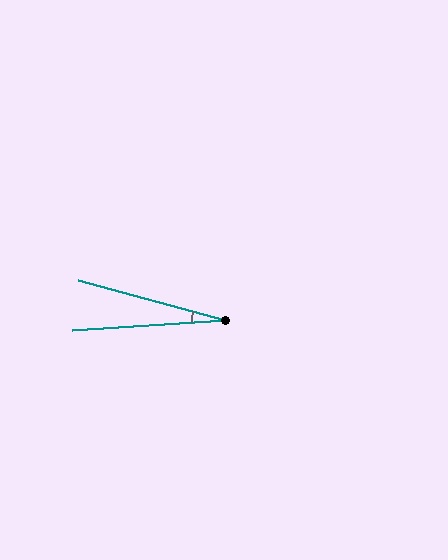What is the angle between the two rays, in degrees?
Approximately 19 degrees.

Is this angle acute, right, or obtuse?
It is acute.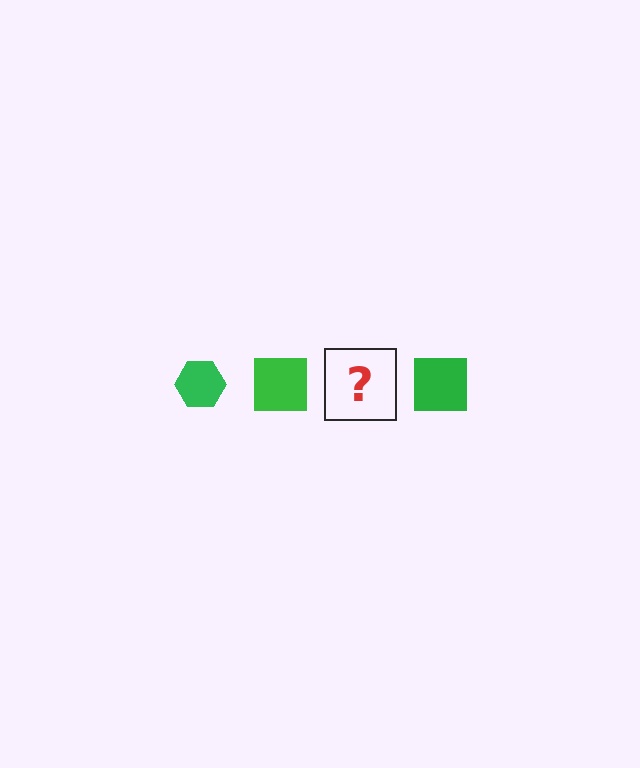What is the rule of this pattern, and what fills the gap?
The rule is that the pattern cycles through hexagon, square shapes in green. The gap should be filled with a green hexagon.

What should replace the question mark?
The question mark should be replaced with a green hexagon.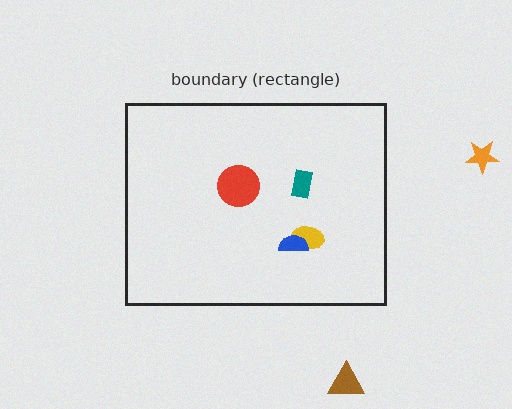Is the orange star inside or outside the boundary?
Outside.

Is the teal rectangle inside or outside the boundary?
Inside.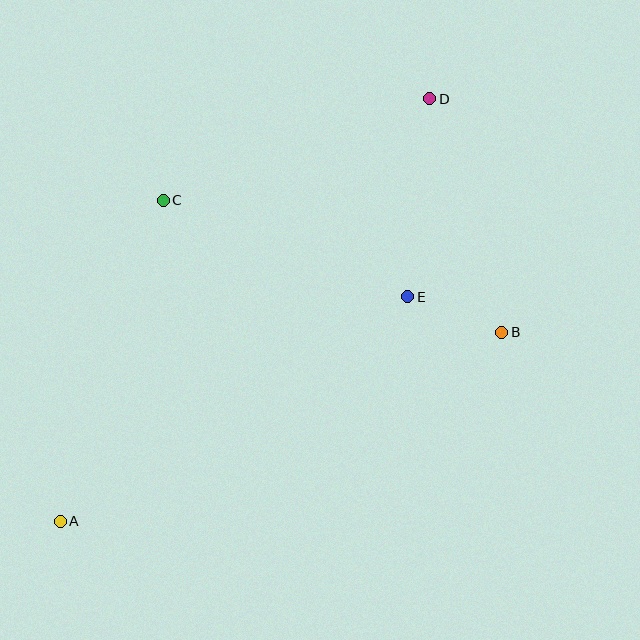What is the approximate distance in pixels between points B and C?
The distance between B and C is approximately 363 pixels.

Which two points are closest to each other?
Points B and E are closest to each other.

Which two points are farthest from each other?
Points A and D are farthest from each other.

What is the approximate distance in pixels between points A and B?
The distance between A and B is approximately 480 pixels.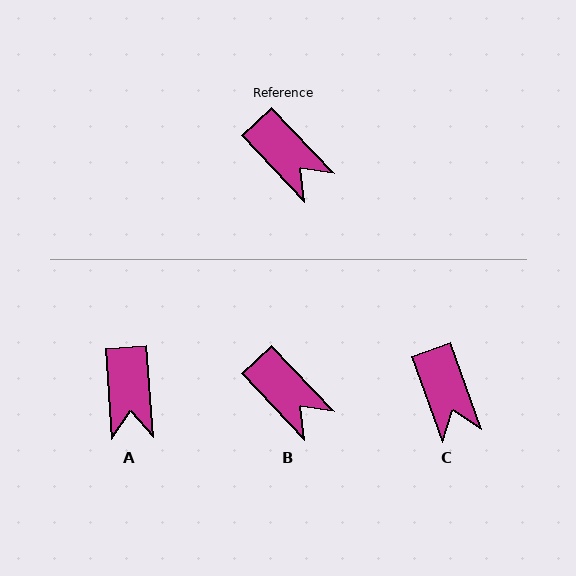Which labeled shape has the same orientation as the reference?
B.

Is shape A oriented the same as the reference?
No, it is off by about 40 degrees.